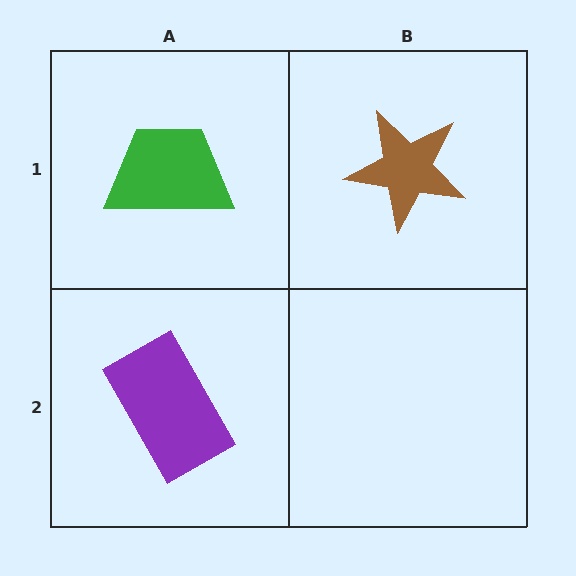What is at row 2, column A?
A purple rectangle.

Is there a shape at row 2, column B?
No, that cell is empty.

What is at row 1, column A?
A green trapezoid.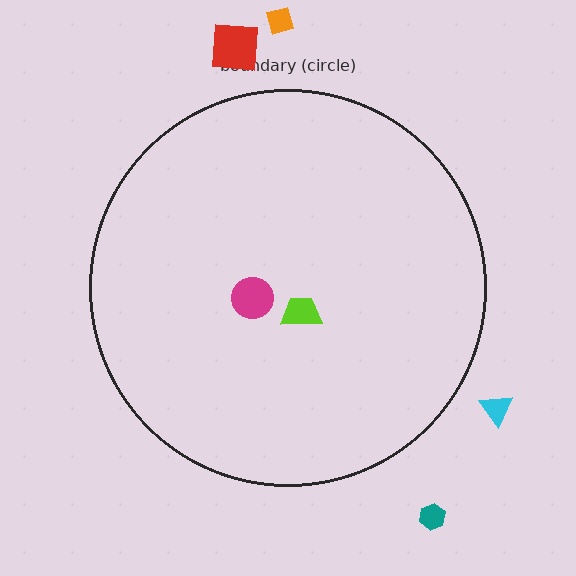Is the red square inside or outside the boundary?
Outside.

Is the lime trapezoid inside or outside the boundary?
Inside.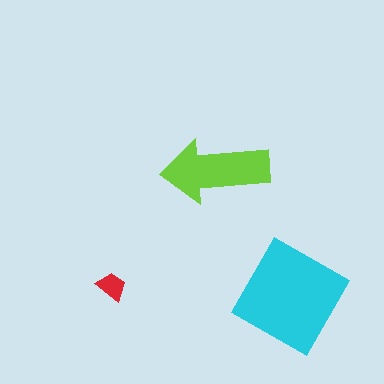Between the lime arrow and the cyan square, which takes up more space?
The cyan square.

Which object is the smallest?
The red trapezoid.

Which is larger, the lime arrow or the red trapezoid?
The lime arrow.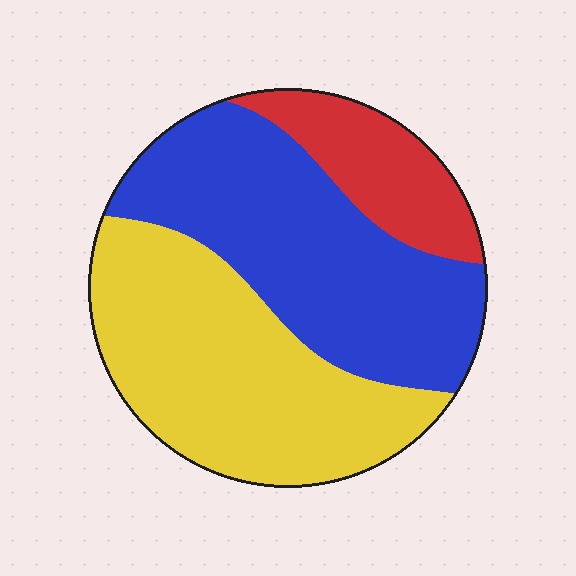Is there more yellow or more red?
Yellow.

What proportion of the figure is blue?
Blue covers about 40% of the figure.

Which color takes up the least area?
Red, at roughly 15%.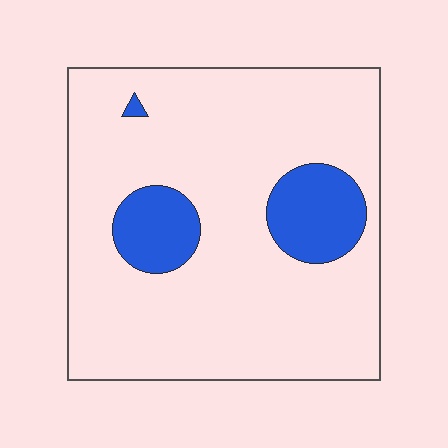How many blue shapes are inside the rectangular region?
3.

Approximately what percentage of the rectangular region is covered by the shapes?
Approximately 15%.